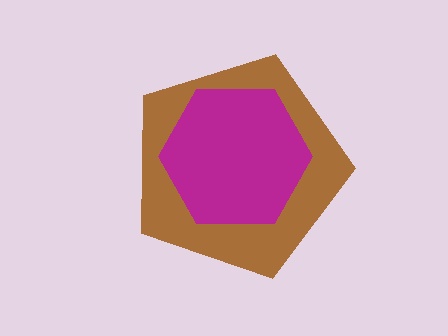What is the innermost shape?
The magenta hexagon.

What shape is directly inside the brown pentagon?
The magenta hexagon.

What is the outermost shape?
The brown pentagon.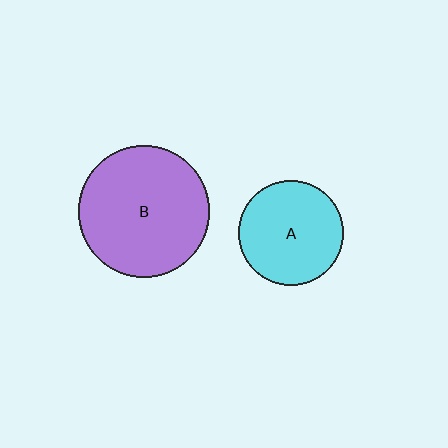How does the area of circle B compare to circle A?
Approximately 1.6 times.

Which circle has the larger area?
Circle B (purple).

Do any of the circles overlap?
No, none of the circles overlap.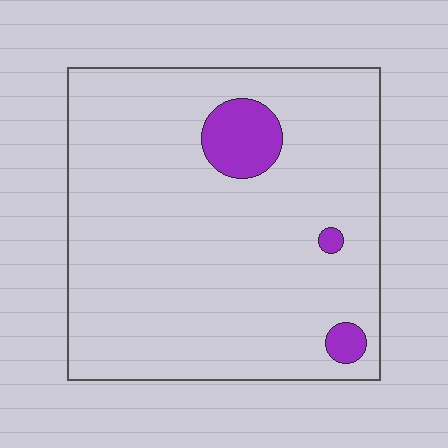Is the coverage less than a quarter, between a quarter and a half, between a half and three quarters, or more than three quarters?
Less than a quarter.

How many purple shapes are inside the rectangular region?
3.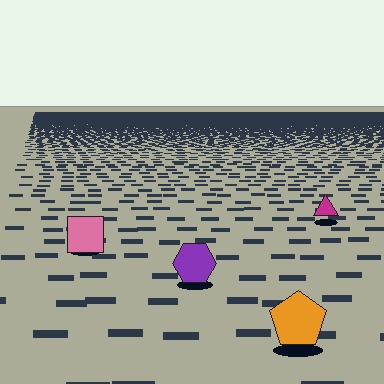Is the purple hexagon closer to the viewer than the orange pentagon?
No. The orange pentagon is closer — you can tell from the texture gradient: the ground texture is coarser near it.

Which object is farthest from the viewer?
The magenta triangle is farthest from the viewer. It appears smaller and the ground texture around it is denser.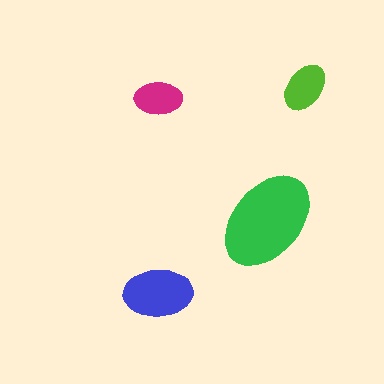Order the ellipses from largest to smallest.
the green one, the blue one, the lime one, the magenta one.